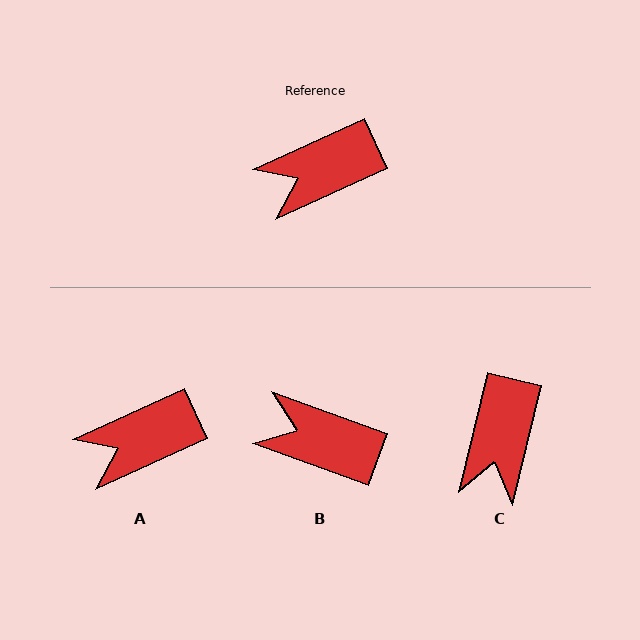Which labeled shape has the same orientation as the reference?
A.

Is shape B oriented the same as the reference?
No, it is off by about 44 degrees.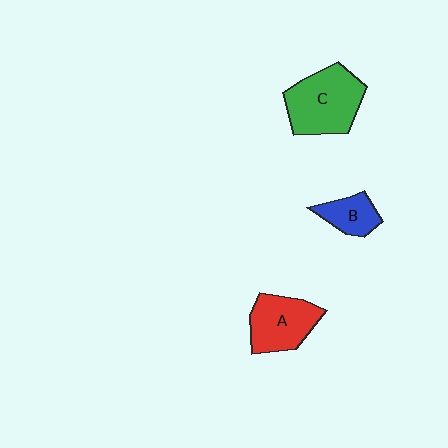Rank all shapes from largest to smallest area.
From largest to smallest: C (green), A (red), B (blue).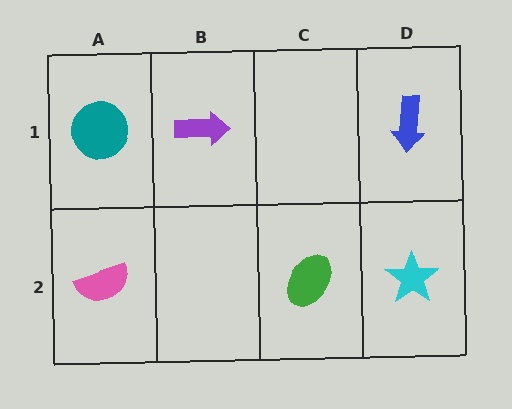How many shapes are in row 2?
3 shapes.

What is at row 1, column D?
A blue arrow.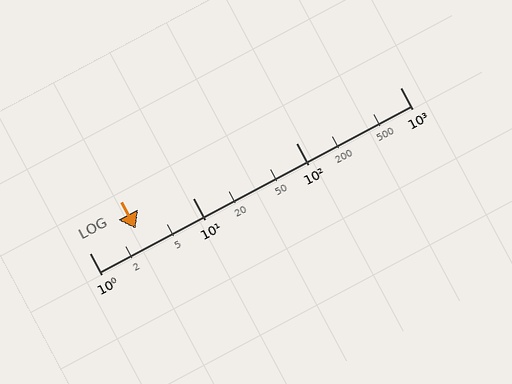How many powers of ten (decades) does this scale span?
The scale spans 3 decades, from 1 to 1000.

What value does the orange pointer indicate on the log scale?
The pointer indicates approximately 2.8.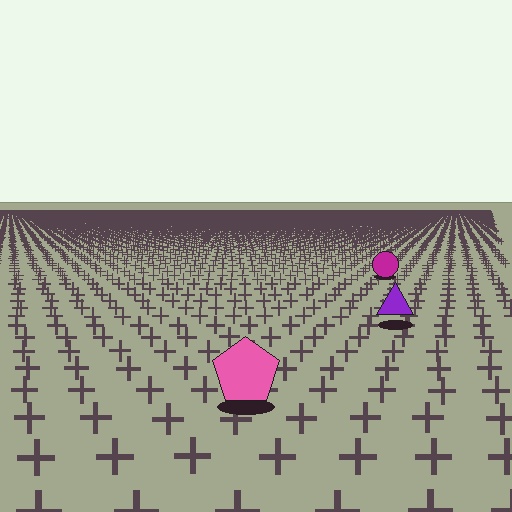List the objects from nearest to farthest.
From nearest to farthest: the pink pentagon, the purple triangle, the magenta circle.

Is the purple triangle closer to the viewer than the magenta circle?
Yes. The purple triangle is closer — you can tell from the texture gradient: the ground texture is coarser near it.